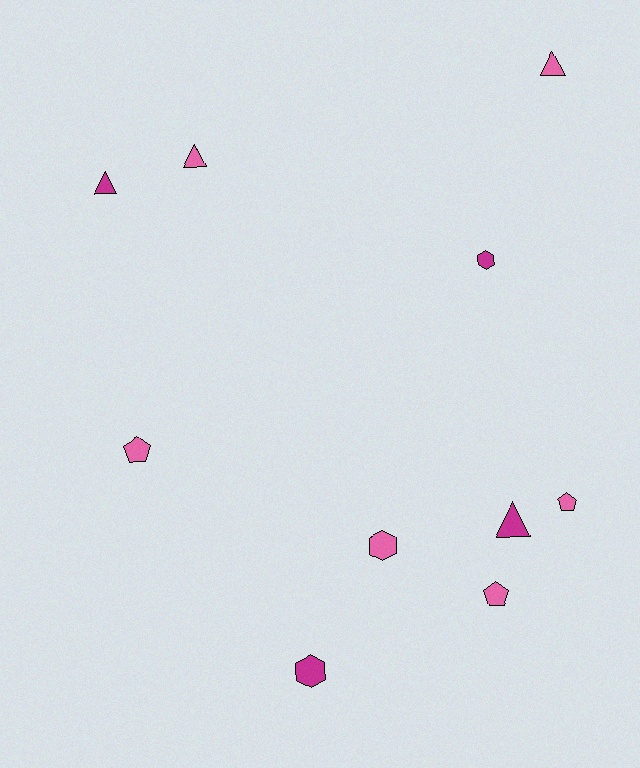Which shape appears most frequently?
Triangle, with 4 objects.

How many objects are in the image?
There are 10 objects.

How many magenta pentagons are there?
There are no magenta pentagons.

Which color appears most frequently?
Pink, with 6 objects.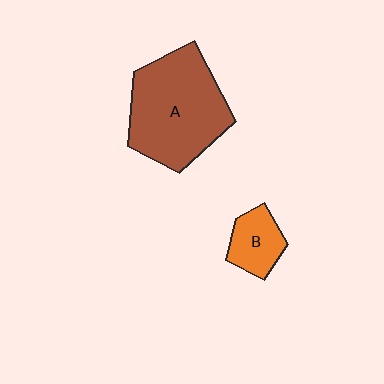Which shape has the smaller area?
Shape B (orange).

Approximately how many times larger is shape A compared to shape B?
Approximately 3.1 times.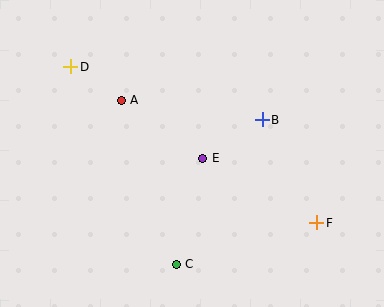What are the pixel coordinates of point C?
Point C is at (176, 264).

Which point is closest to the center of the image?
Point E at (203, 158) is closest to the center.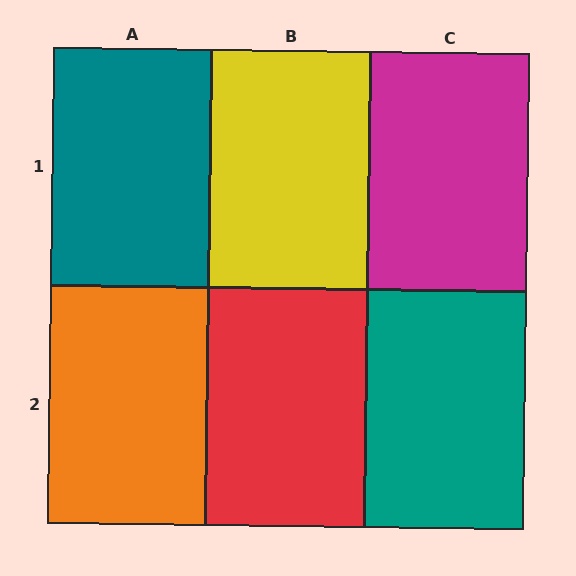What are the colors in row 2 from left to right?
Orange, red, teal.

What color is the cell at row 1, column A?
Teal.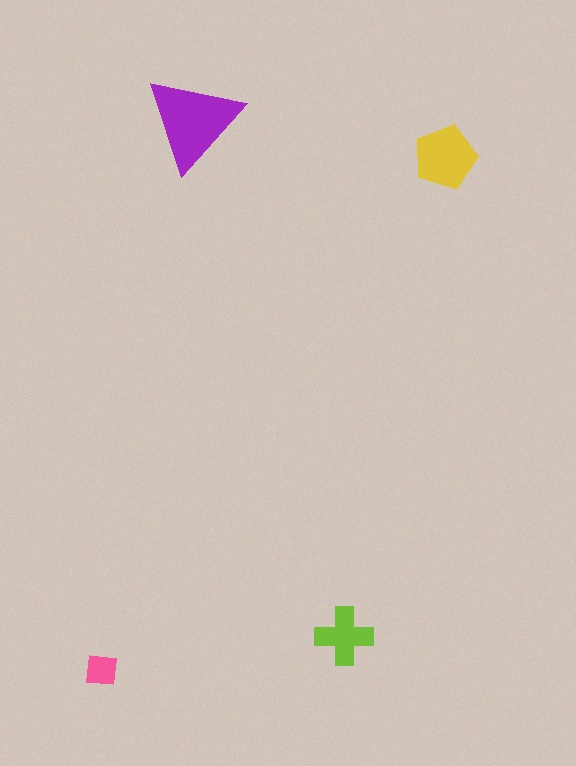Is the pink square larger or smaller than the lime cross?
Smaller.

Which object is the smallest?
The pink square.